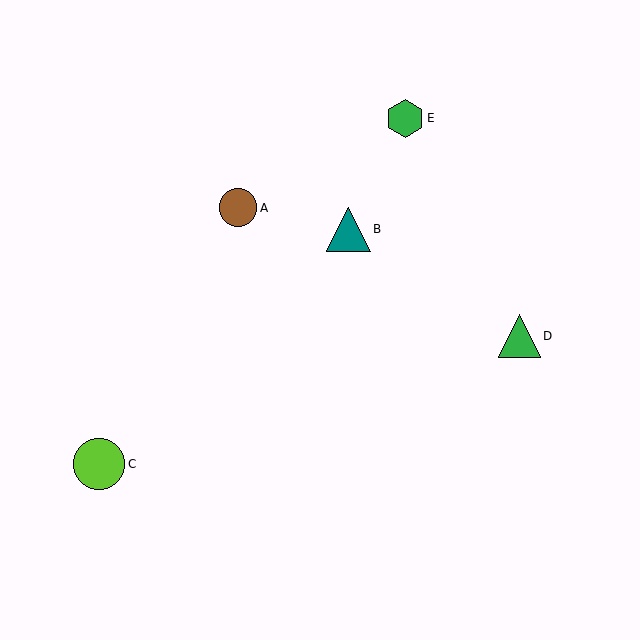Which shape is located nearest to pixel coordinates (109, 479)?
The lime circle (labeled C) at (99, 464) is nearest to that location.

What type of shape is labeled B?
Shape B is a teal triangle.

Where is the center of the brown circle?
The center of the brown circle is at (238, 208).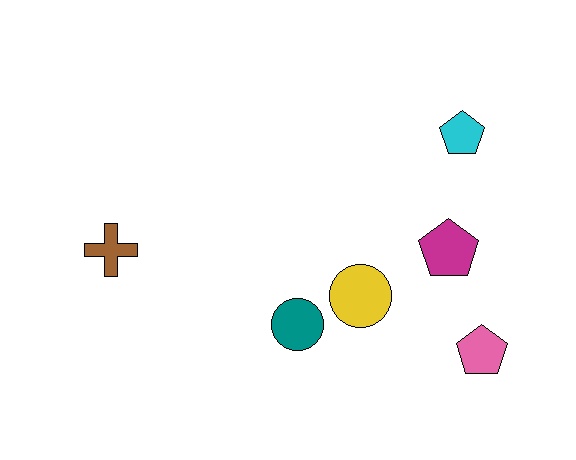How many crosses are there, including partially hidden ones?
There is 1 cross.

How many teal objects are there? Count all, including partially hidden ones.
There is 1 teal object.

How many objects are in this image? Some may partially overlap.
There are 6 objects.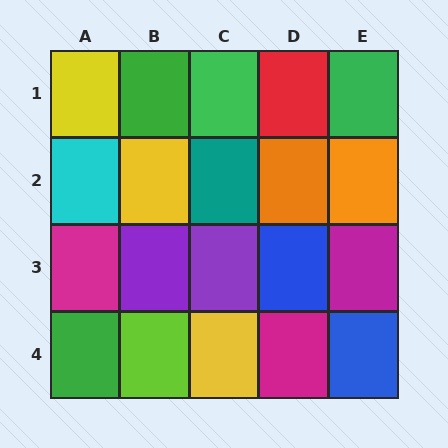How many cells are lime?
1 cell is lime.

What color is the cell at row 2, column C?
Teal.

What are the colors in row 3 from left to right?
Magenta, purple, purple, blue, magenta.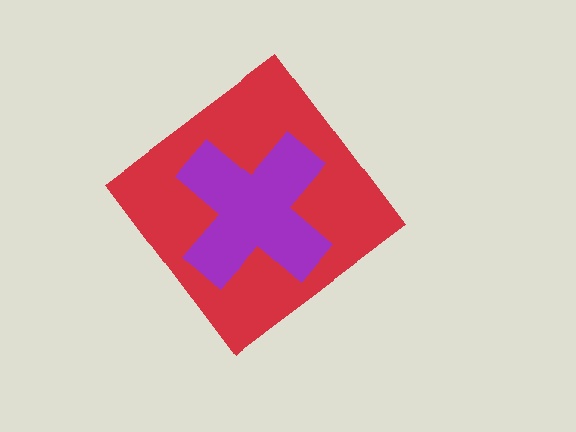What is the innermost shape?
The purple cross.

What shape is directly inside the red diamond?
The purple cross.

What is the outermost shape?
The red diamond.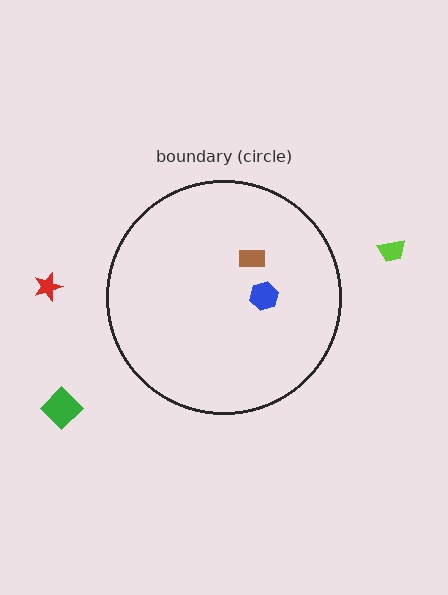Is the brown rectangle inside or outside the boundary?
Inside.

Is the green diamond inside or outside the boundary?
Outside.